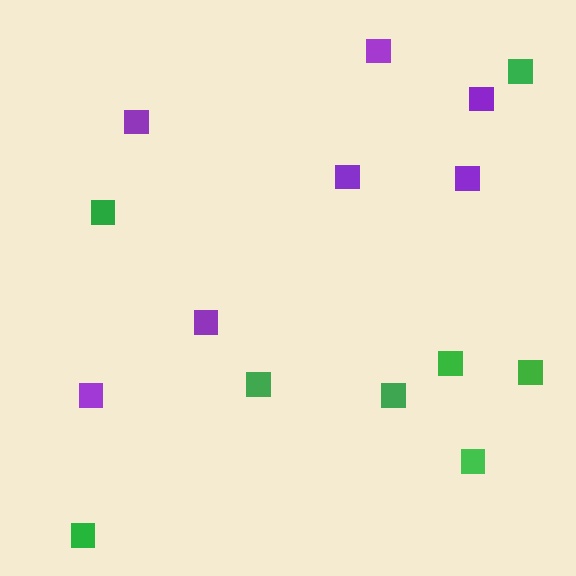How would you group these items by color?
There are 2 groups: one group of purple squares (7) and one group of green squares (8).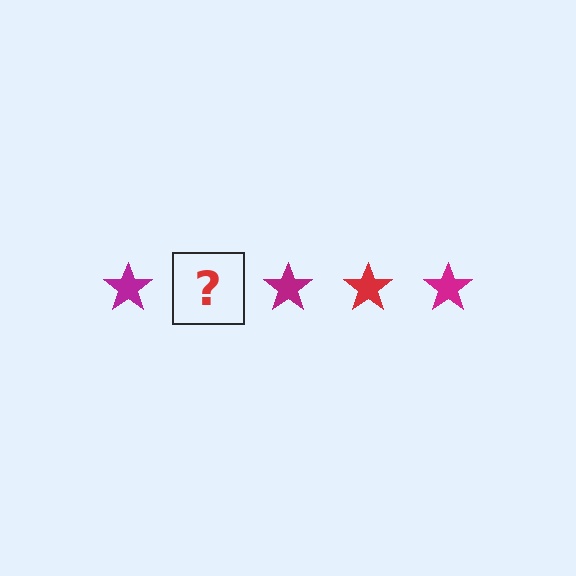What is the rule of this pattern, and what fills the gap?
The rule is that the pattern cycles through magenta, red stars. The gap should be filled with a red star.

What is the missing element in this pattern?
The missing element is a red star.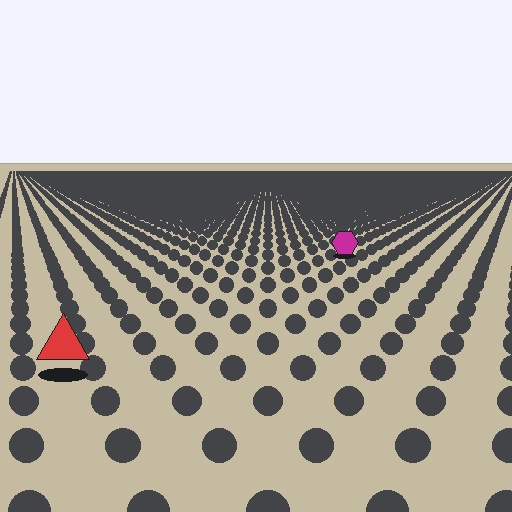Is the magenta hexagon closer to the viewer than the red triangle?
No. The red triangle is closer — you can tell from the texture gradient: the ground texture is coarser near it.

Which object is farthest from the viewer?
The magenta hexagon is farthest from the viewer. It appears smaller and the ground texture around it is denser.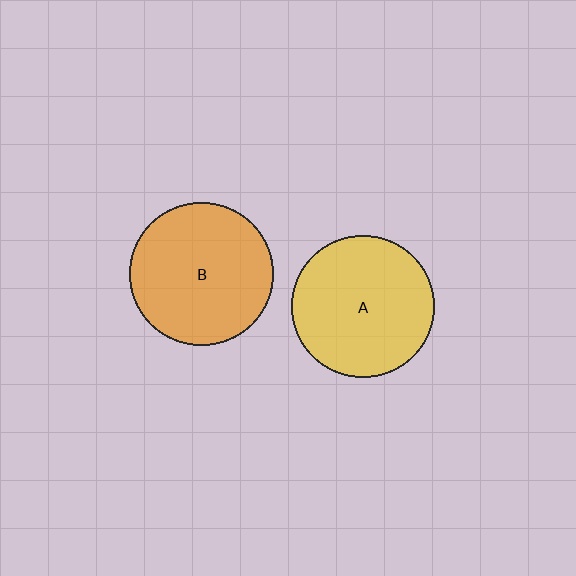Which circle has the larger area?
Circle B (orange).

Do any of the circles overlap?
No, none of the circles overlap.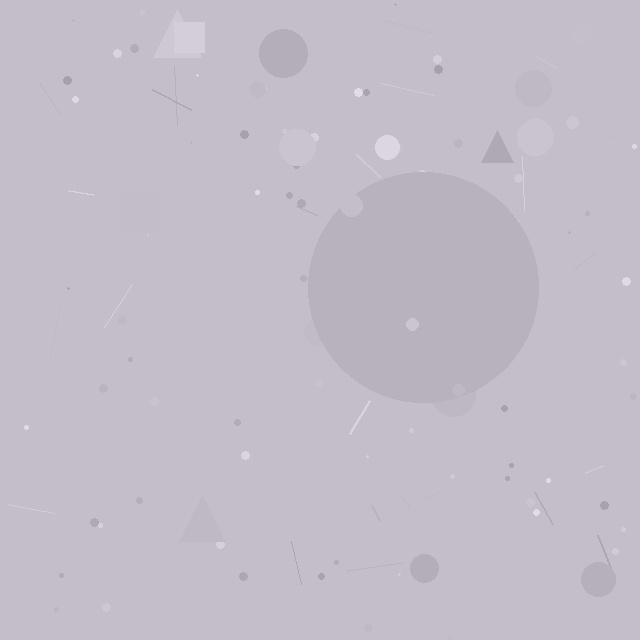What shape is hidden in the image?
A circle is hidden in the image.